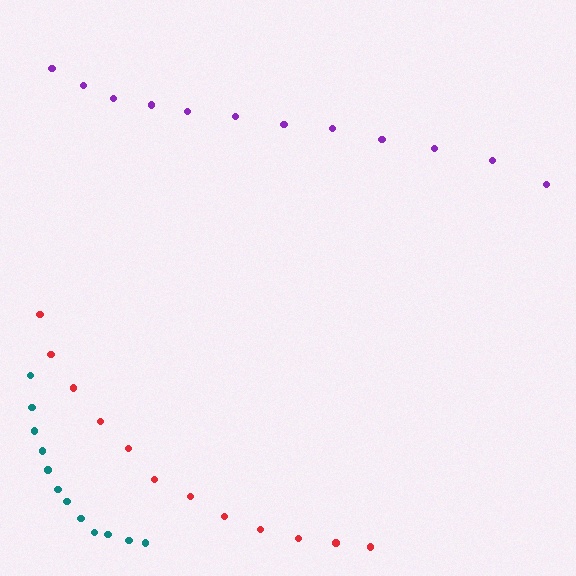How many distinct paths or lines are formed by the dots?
There are 3 distinct paths.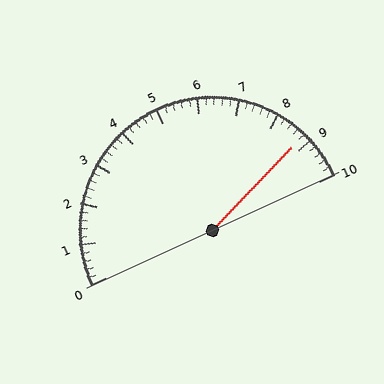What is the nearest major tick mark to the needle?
The nearest major tick mark is 9.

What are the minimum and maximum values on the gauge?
The gauge ranges from 0 to 10.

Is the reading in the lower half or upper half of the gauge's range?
The reading is in the upper half of the range (0 to 10).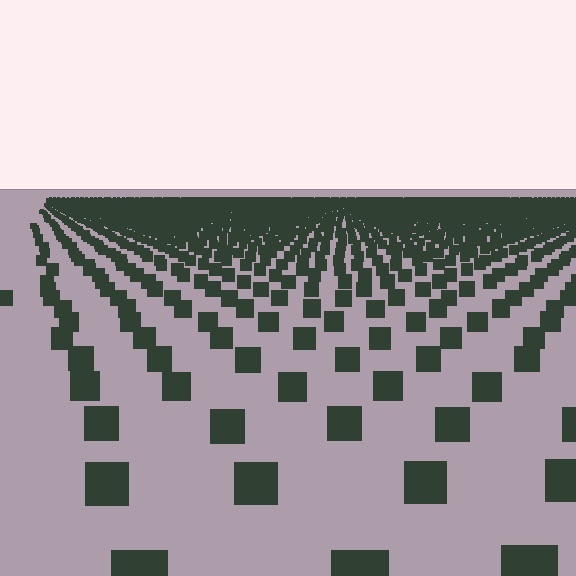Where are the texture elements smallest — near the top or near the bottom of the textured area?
Near the top.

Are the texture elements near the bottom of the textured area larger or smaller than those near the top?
Larger. Near the bottom, elements are closer to the viewer and appear at a bigger on-screen size.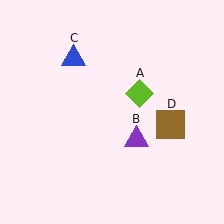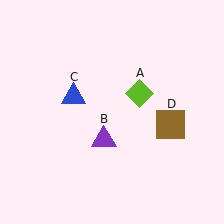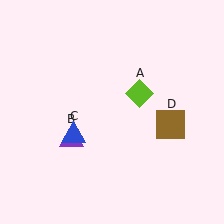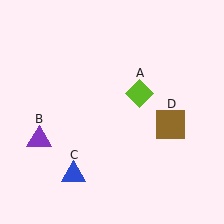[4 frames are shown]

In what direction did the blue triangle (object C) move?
The blue triangle (object C) moved down.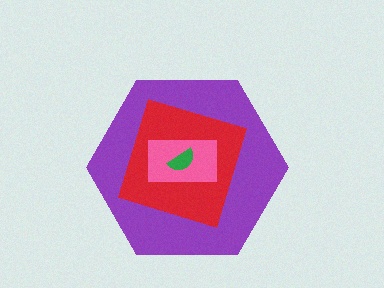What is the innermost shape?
The green semicircle.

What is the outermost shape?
The purple hexagon.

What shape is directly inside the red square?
The pink rectangle.